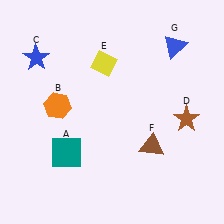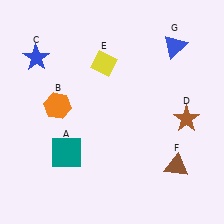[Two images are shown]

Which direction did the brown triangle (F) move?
The brown triangle (F) moved right.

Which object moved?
The brown triangle (F) moved right.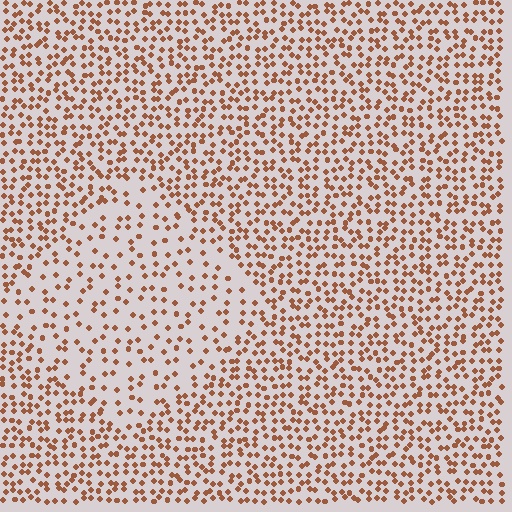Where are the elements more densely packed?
The elements are more densely packed outside the diamond boundary.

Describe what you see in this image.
The image contains small brown elements arranged at two different densities. A diamond-shaped region is visible where the elements are less densely packed than the surrounding area.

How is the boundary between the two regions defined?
The boundary is defined by a change in element density (approximately 2.0x ratio). All elements are the same color, size, and shape.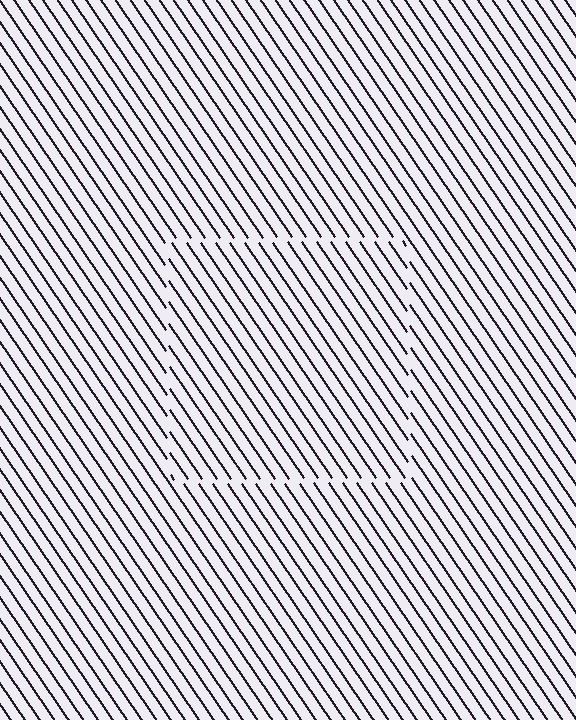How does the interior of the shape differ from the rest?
The interior of the shape contains the same grating, shifted by half a period — the contour is defined by the phase discontinuity where line-ends from the inner and outer gratings abut.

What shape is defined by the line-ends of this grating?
An illusory square. The interior of the shape contains the same grating, shifted by half a period — the contour is defined by the phase discontinuity where line-ends from the inner and outer gratings abut.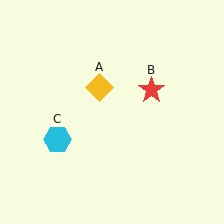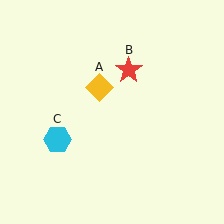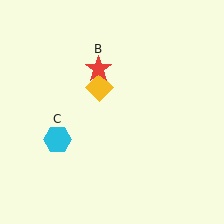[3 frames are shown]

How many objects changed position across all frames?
1 object changed position: red star (object B).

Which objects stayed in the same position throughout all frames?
Yellow diamond (object A) and cyan hexagon (object C) remained stationary.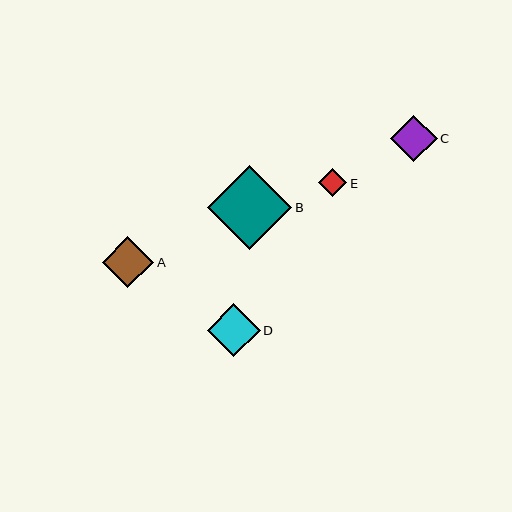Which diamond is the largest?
Diamond B is the largest with a size of approximately 84 pixels.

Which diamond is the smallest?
Diamond E is the smallest with a size of approximately 28 pixels.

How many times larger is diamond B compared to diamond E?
Diamond B is approximately 3.1 times the size of diamond E.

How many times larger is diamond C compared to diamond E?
Diamond C is approximately 1.7 times the size of diamond E.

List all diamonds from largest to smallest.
From largest to smallest: B, D, A, C, E.